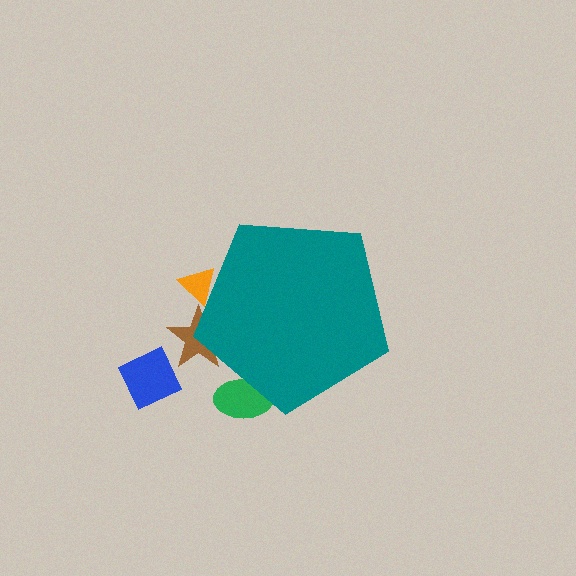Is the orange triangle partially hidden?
Yes, the orange triangle is partially hidden behind the teal pentagon.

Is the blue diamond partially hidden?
No, the blue diamond is fully visible.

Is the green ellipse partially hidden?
Yes, the green ellipse is partially hidden behind the teal pentagon.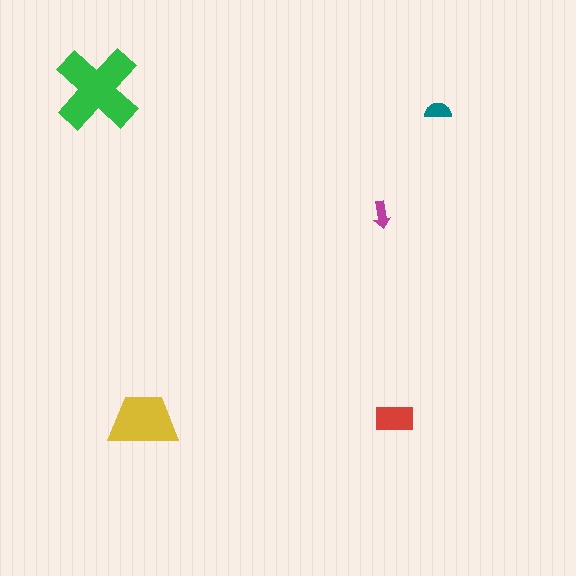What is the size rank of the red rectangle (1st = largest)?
3rd.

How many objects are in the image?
There are 5 objects in the image.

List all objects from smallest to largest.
The magenta arrow, the teal semicircle, the red rectangle, the yellow trapezoid, the green cross.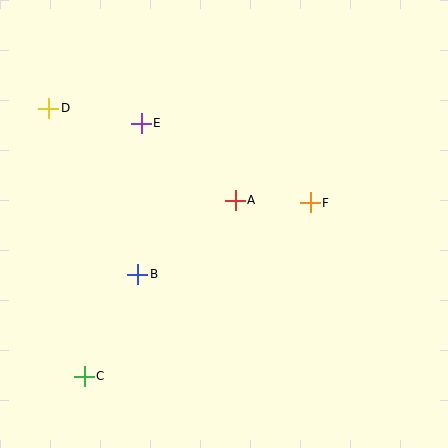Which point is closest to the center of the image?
Point A at (235, 200) is closest to the center.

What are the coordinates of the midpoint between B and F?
The midpoint between B and F is at (224, 238).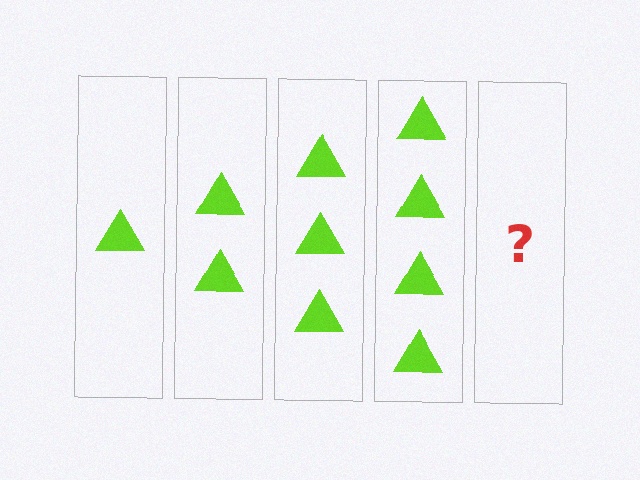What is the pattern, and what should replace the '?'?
The pattern is that each step adds one more triangle. The '?' should be 5 triangles.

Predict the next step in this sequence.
The next step is 5 triangles.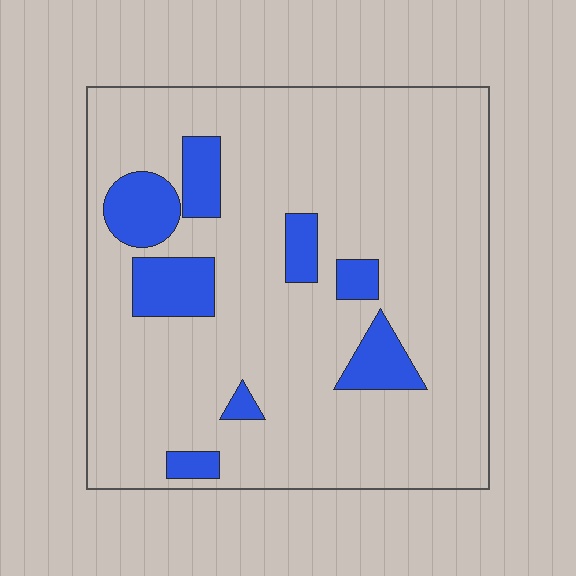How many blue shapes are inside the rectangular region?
8.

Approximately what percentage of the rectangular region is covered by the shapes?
Approximately 15%.